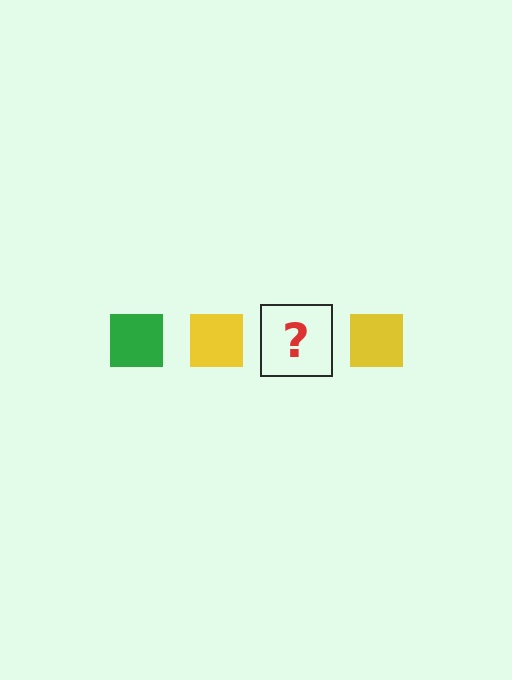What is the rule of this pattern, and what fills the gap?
The rule is that the pattern cycles through green, yellow squares. The gap should be filled with a green square.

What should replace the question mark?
The question mark should be replaced with a green square.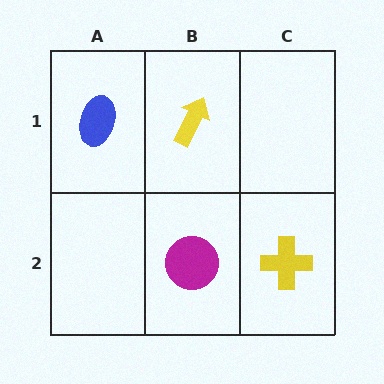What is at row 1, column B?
A yellow arrow.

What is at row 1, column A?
A blue ellipse.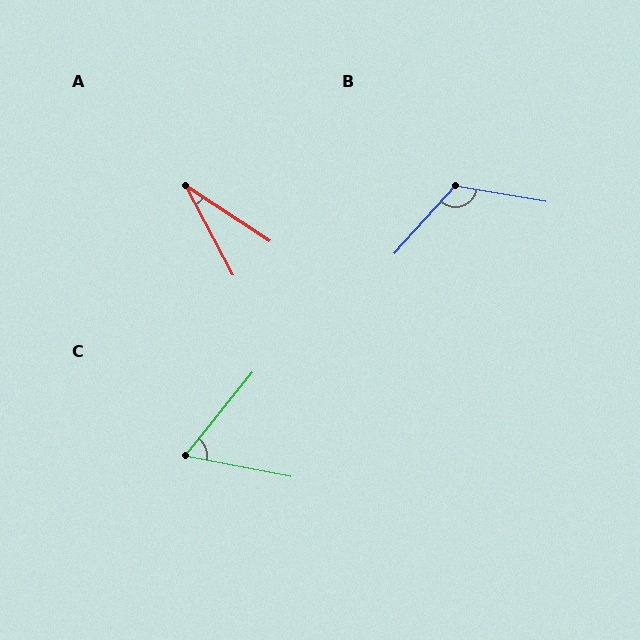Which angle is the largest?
B, at approximately 122 degrees.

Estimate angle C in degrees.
Approximately 62 degrees.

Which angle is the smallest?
A, at approximately 29 degrees.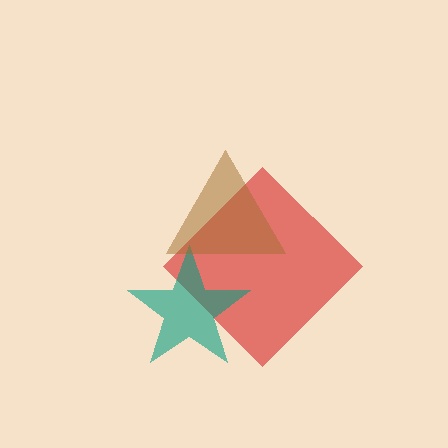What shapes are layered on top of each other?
The layered shapes are: a red diamond, a teal star, a brown triangle.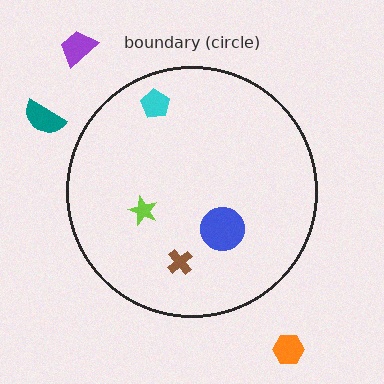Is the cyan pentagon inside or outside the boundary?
Inside.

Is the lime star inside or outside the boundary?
Inside.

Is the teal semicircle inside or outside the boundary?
Outside.